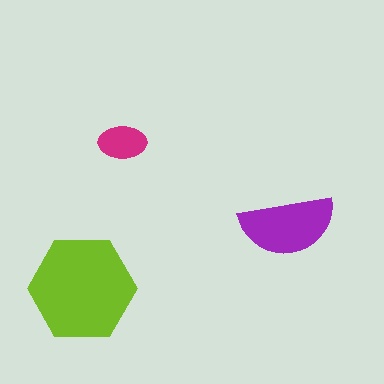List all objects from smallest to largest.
The magenta ellipse, the purple semicircle, the lime hexagon.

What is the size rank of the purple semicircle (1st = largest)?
2nd.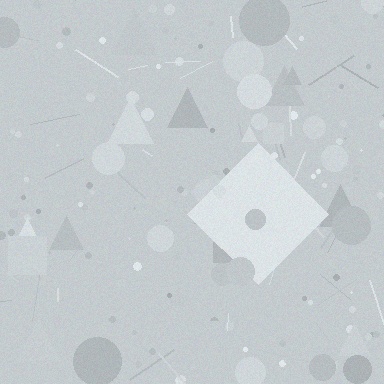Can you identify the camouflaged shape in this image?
The camouflaged shape is a diamond.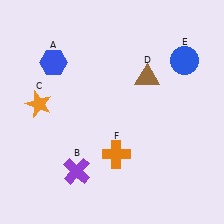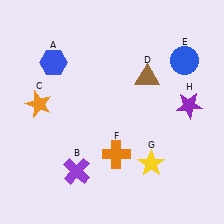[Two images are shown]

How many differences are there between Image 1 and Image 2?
There are 2 differences between the two images.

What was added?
A yellow star (G), a purple star (H) were added in Image 2.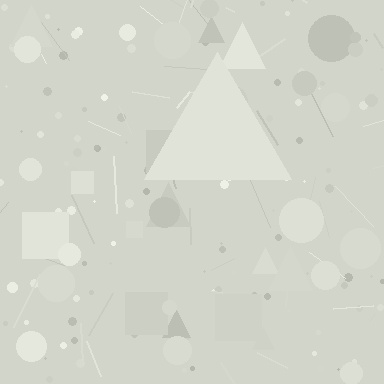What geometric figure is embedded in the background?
A triangle is embedded in the background.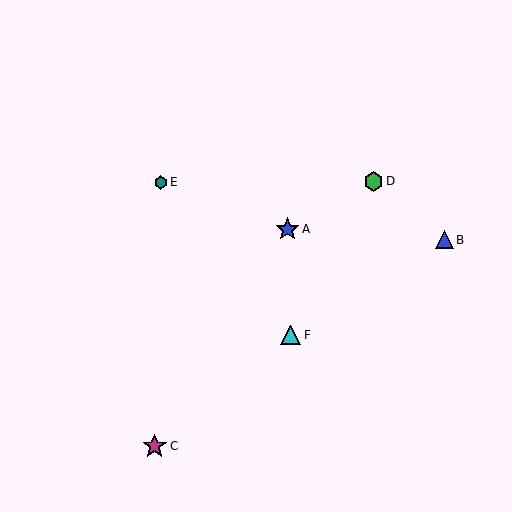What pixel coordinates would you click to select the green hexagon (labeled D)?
Click at (373, 181) to select the green hexagon D.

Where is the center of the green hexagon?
The center of the green hexagon is at (373, 181).